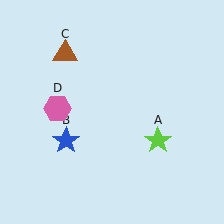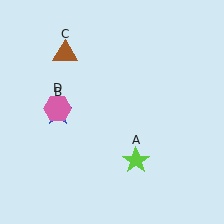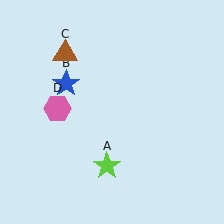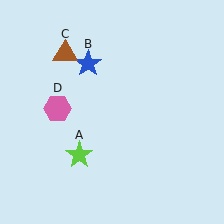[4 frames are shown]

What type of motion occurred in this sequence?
The lime star (object A), blue star (object B) rotated clockwise around the center of the scene.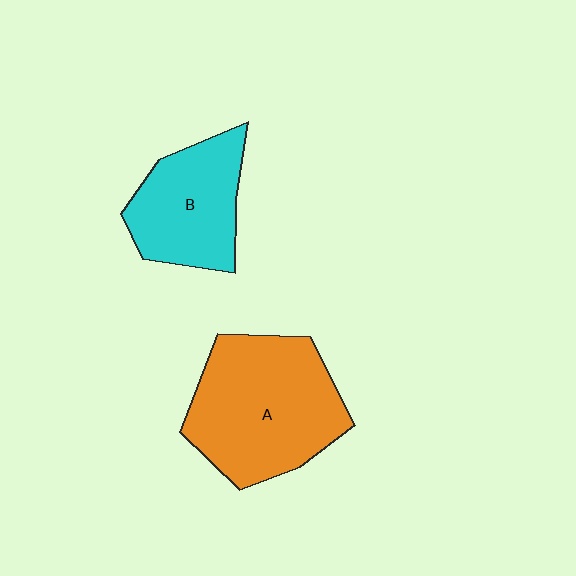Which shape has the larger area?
Shape A (orange).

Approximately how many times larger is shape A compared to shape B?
Approximately 1.5 times.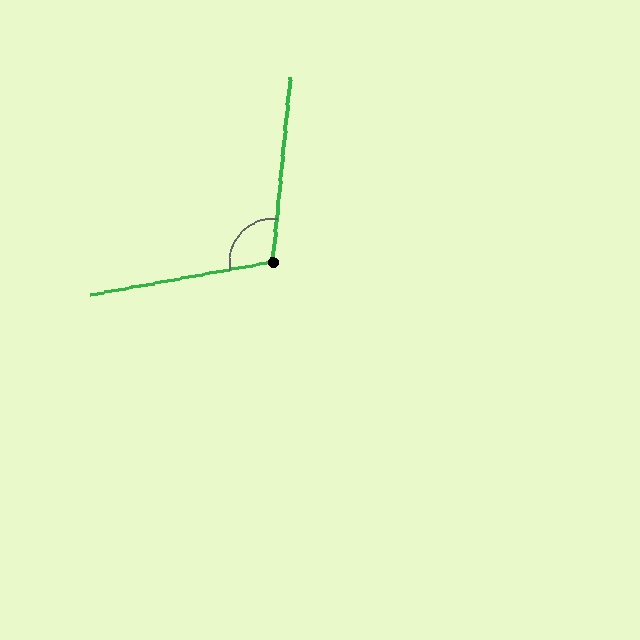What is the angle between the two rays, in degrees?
Approximately 106 degrees.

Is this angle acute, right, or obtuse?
It is obtuse.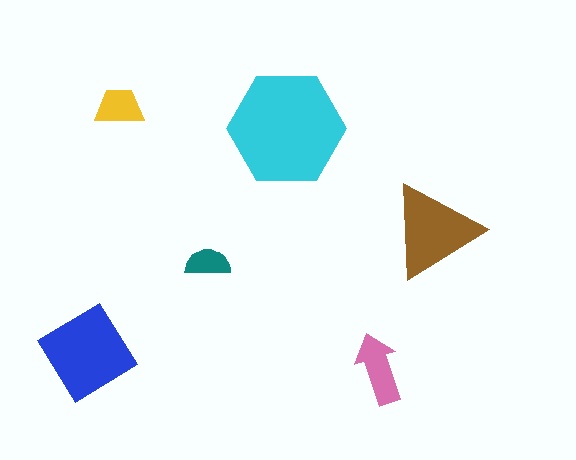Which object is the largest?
The cyan hexagon.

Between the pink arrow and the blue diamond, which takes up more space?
The blue diamond.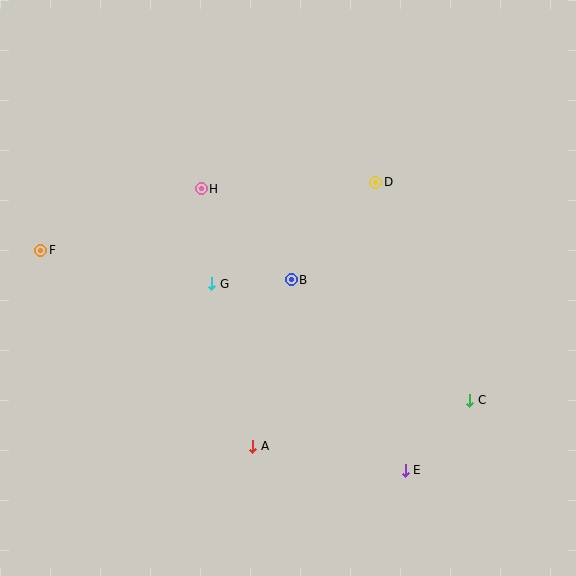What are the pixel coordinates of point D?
Point D is at (376, 182).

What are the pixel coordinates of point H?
Point H is at (201, 189).